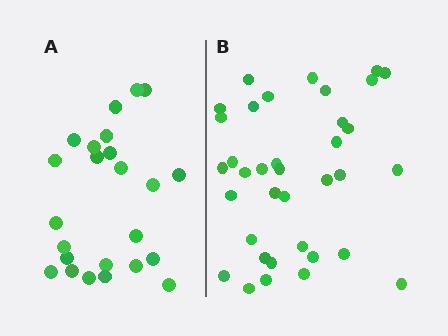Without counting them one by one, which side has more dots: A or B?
Region B (the right region) has more dots.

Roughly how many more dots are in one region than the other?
Region B has roughly 12 or so more dots than region A.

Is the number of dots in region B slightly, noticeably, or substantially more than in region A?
Region B has substantially more. The ratio is roughly 1.5 to 1.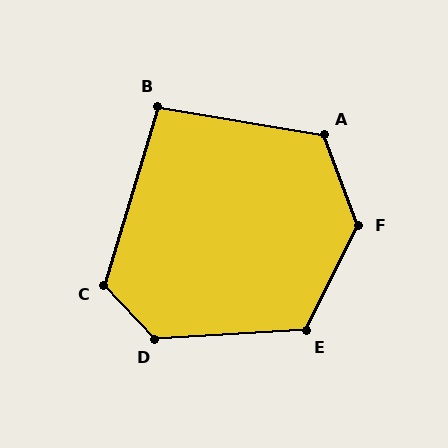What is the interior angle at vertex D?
Approximately 130 degrees (obtuse).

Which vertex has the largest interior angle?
F, at approximately 133 degrees.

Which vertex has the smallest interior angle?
B, at approximately 97 degrees.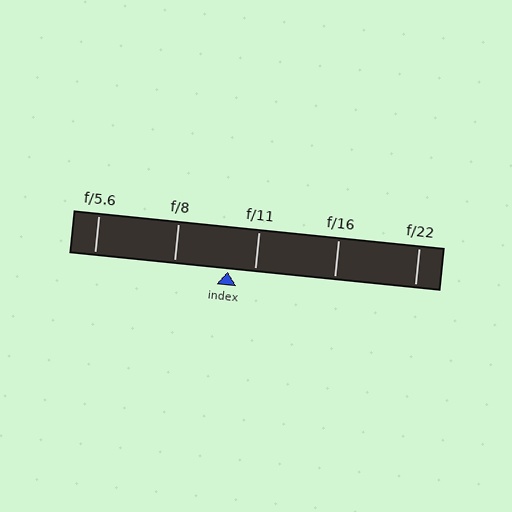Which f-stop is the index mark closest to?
The index mark is closest to f/11.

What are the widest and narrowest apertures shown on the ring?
The widest aperture shown is f/5.6 and the narrowest is f/22.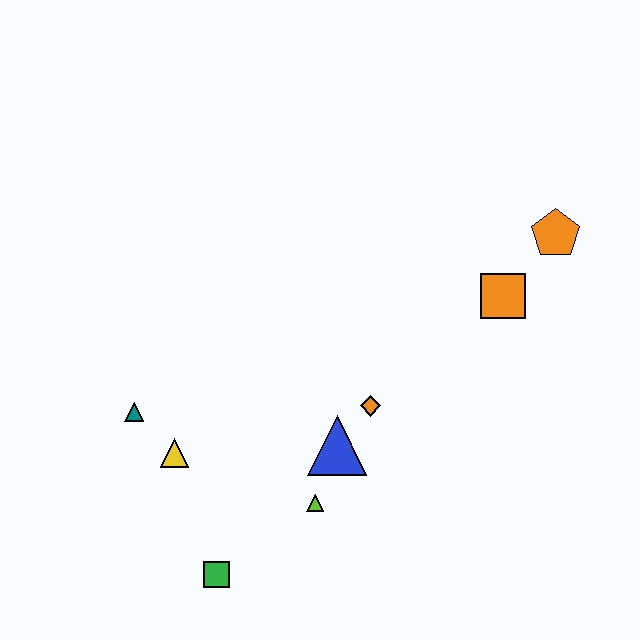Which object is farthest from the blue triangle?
The orange pentagon is farthest from the blue triangle.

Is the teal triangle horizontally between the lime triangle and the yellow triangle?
No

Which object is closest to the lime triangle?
The blue triangle is closest to the lime triangle.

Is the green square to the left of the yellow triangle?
No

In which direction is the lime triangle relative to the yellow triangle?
The lime triangle is to the right of the yellow triangle.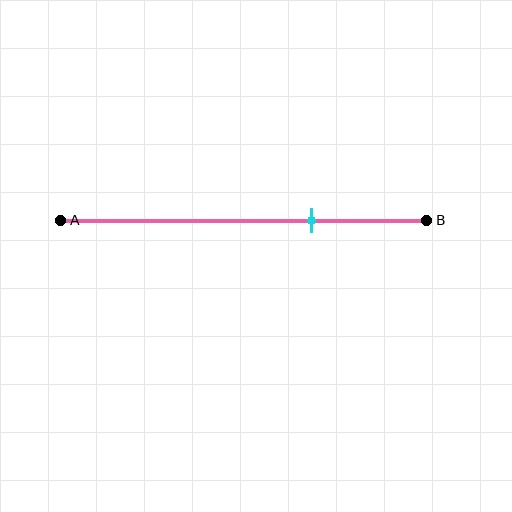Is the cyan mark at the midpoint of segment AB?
No, the mark is at about 70% from A, not at the 50% midpoint.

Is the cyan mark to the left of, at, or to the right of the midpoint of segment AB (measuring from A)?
The cyan mark is to the right of the midpoint of segment AB.